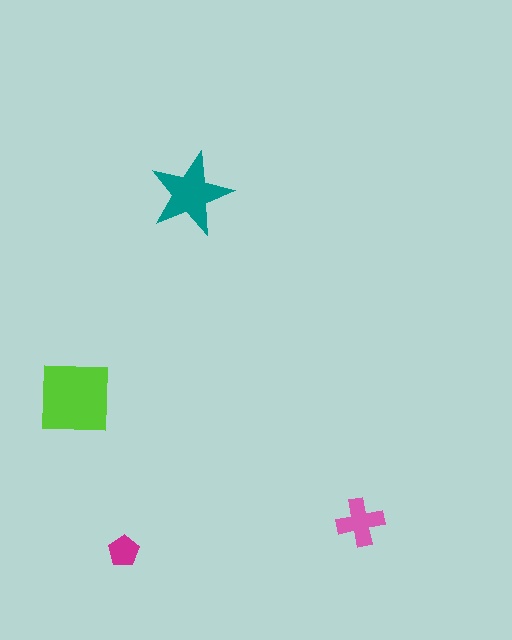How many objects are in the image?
There are 4 objects in the image.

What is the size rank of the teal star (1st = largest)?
2nd.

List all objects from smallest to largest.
The magenta pentagon, the pink cross, the teal star, the lime square.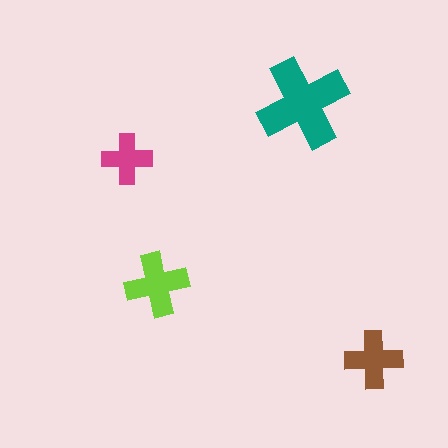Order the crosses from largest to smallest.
the teal one, the lime one, the brown one, the magenta one.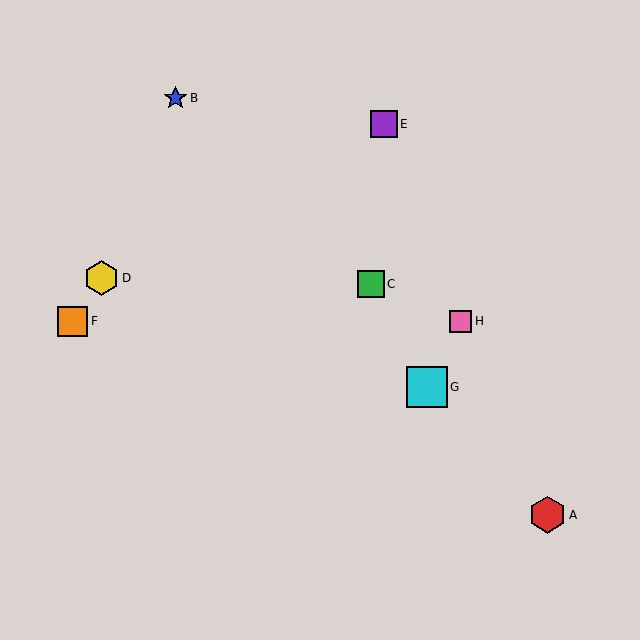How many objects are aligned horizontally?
2 objects (F, H) are aligned horizontally.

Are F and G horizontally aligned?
No, F is at y≈321 and G is at y≈387.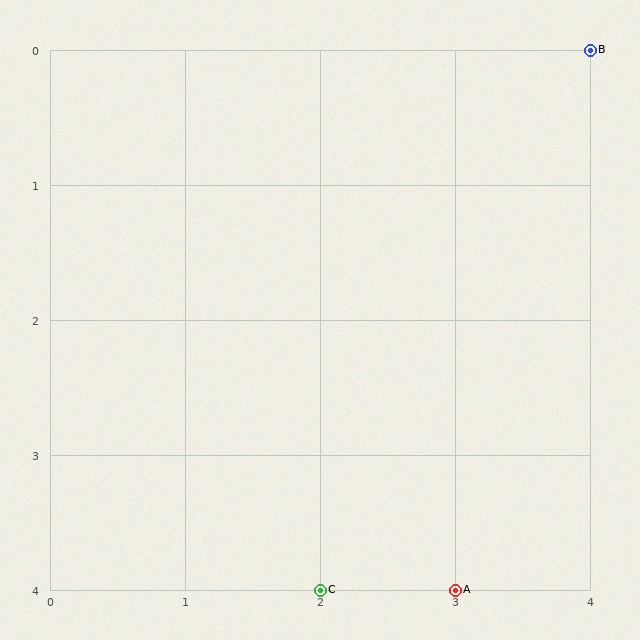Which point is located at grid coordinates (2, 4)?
Point C is at (2, 4).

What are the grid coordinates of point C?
Point C is at grid coordinates (2, 4).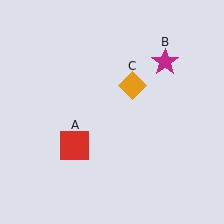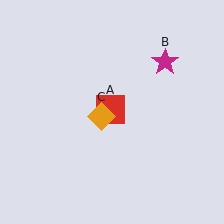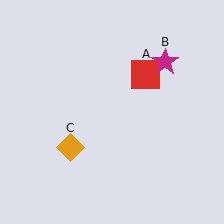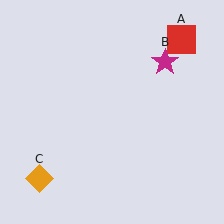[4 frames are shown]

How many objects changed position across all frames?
2 objects changed position: red square (object A), orange diamond (object C).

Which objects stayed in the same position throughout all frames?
Magenta star (object B) remained stationary.